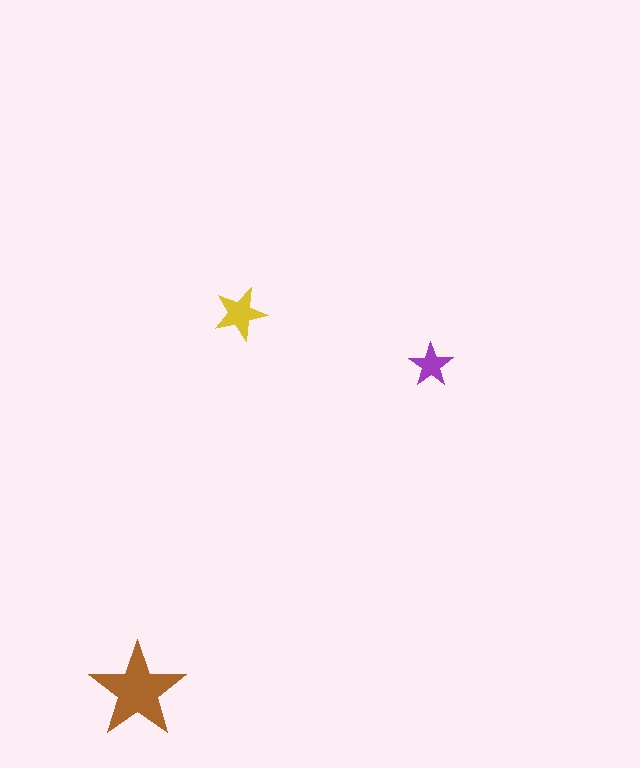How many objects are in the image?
There are 3 objects in the image.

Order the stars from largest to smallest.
the brown one, the yellow one, the purple one.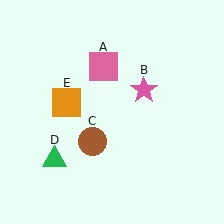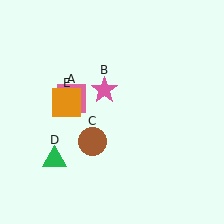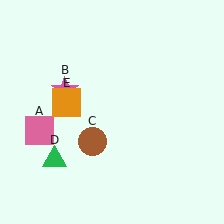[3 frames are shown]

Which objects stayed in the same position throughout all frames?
Brown circle (object C) and green triangle (object D) and orange square (object E) remained stationary.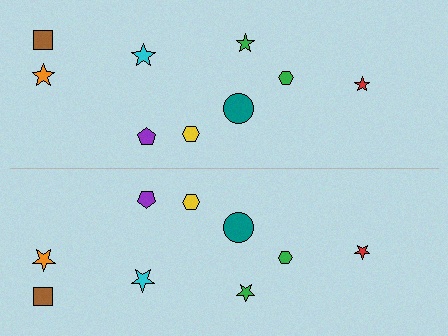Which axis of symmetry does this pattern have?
The pattern has a horizontal axis of symmetry running through the center of the image.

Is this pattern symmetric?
Yes, this pattern has bilateral (reflection) symmetry.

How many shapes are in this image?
There are 18 shapes in this image.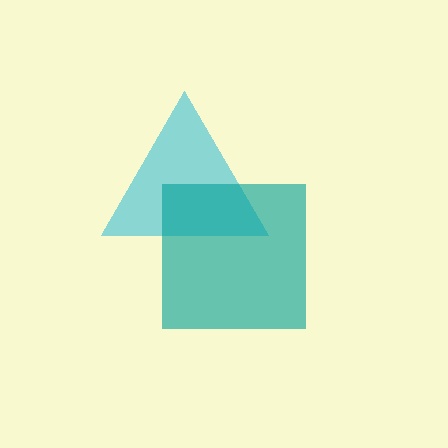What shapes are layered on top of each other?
The layered shapes are: a cyan triangle, a teal square.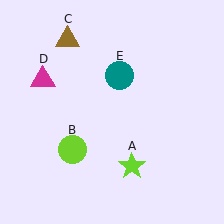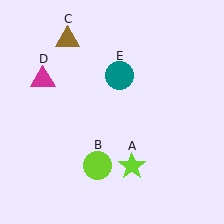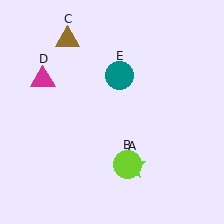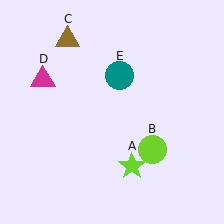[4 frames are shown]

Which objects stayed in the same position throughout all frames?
Lime star (object A) and brown triangle (object C) and magenta triangle (object D) and teal circle (object E) remained stationary.